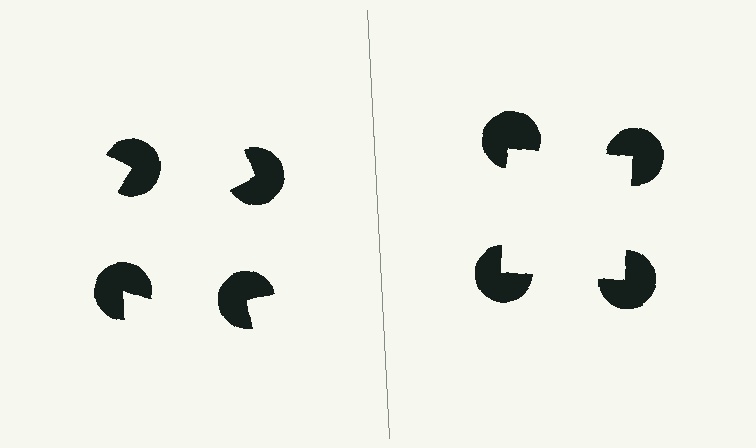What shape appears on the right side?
An illusory square.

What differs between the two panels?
The pac-man discs are positioned identically on both sides; only the wedge orientations differ. On the right they align to a square; on the left they are misaligned.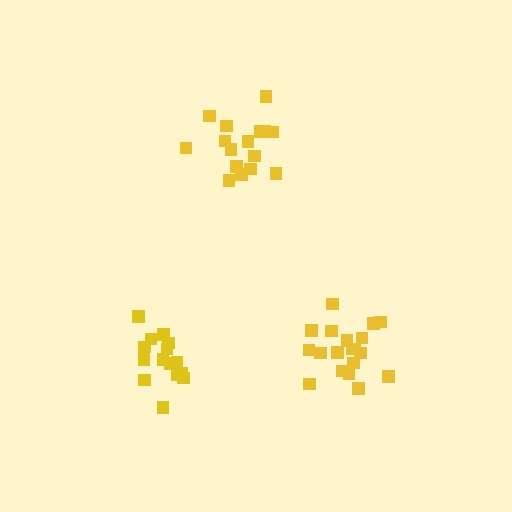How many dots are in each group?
Group 1: 16 dots, Group 2: 15 dots, Group 3: 19 dots (50 total).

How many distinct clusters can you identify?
There are 3 distinct clusters.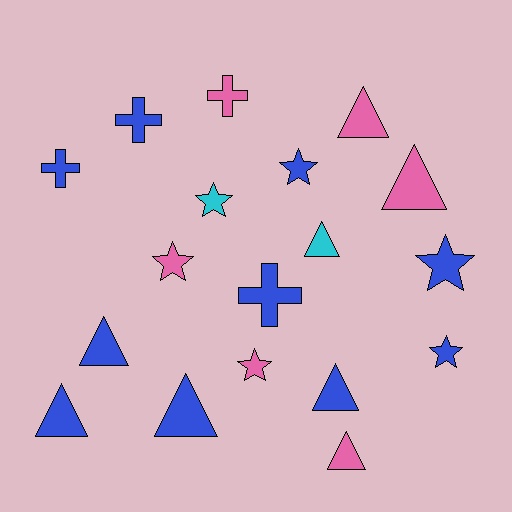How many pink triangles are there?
There are 3 pink triangles.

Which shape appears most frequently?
Triangle, with 8 objects.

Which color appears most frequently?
Blue, with 10 objects.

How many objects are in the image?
There are 18 objects.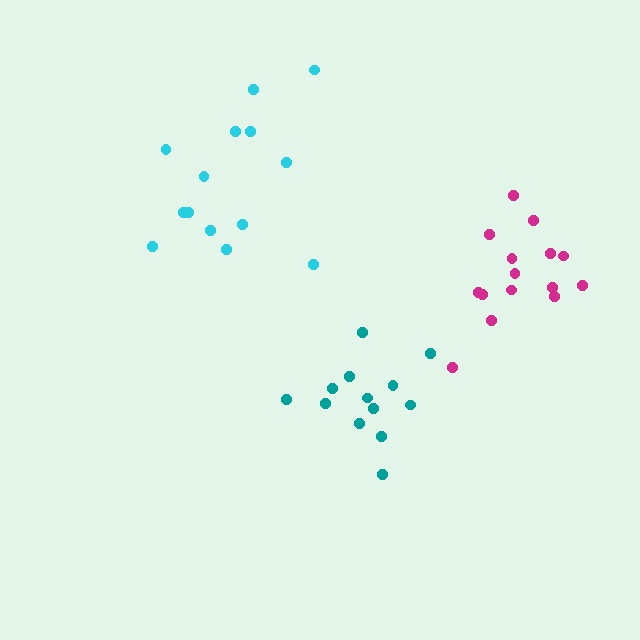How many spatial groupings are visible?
There are 3 spatial groupings.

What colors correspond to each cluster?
The clusters are colored: cyan, teal, magenta.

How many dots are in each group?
Group 1: 14 dots, Group 2: 13 dots, Group 3: 15 dots (42 total).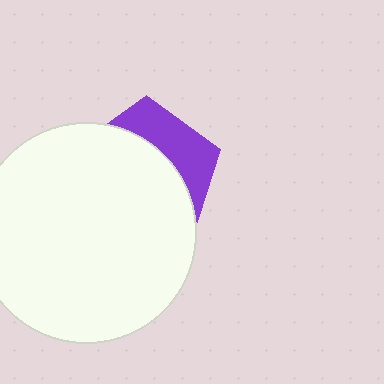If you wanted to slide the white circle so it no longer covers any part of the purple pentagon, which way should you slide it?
Slide it toward the lower-left — that is the most direct way to separate the two shapes.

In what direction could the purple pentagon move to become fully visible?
The purple pentagon could move toward the upper-right. That would shift it out from behind the white circle entirely.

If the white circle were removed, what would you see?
You would see the complete purple pentagon.